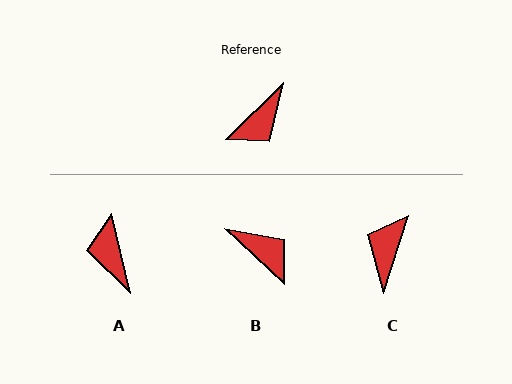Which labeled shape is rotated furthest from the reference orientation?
C, about 152 degrees away.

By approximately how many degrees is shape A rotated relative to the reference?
Approximately 122 degrees clockwise.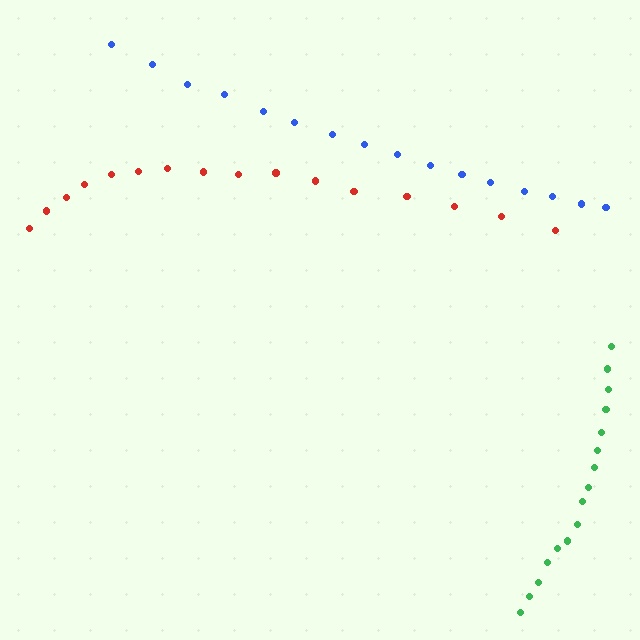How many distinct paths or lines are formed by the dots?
There are 3 distinct paths.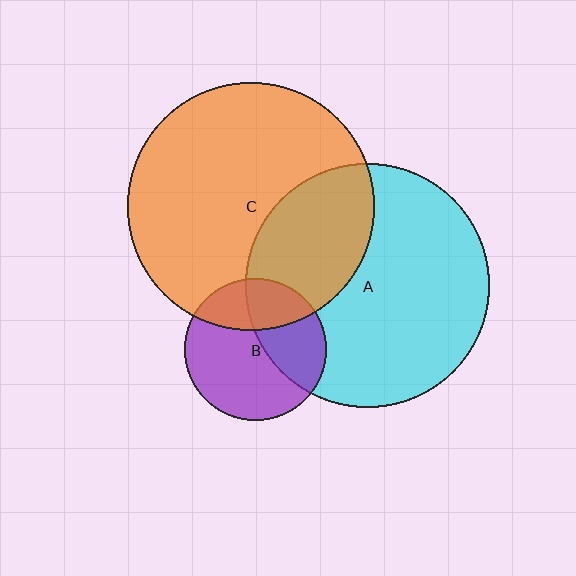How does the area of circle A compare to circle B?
Approximately 3.0 times.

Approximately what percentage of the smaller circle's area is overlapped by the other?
Approximately 30%.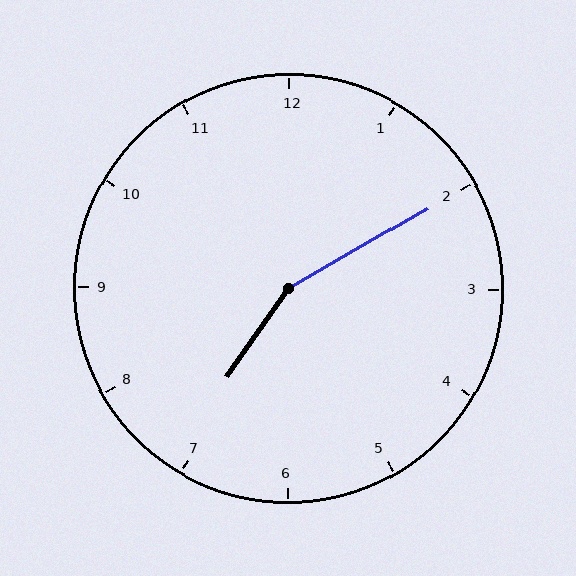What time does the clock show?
7:10.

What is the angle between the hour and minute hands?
Approximately 155 degrees.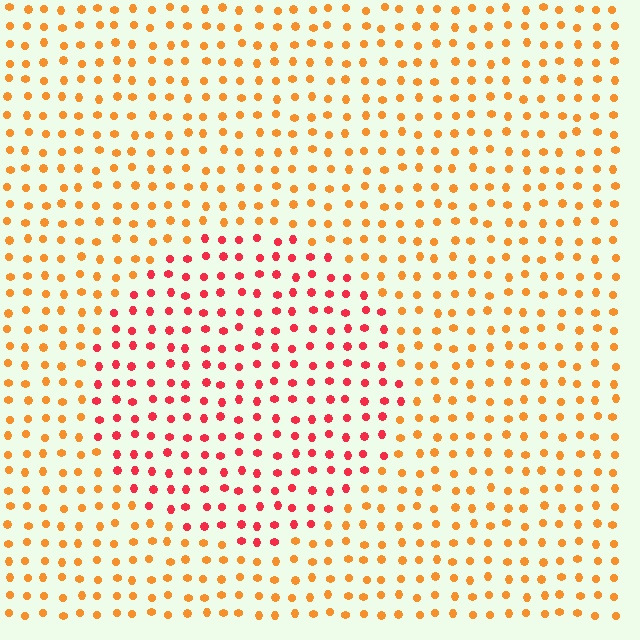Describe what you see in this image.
The image is filled with small orange elements in a uniform arrangement. A circle-shaped region is visible where the elements are tinted to a slightly different hue, forming a subtle color boundary.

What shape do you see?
I see a circle.